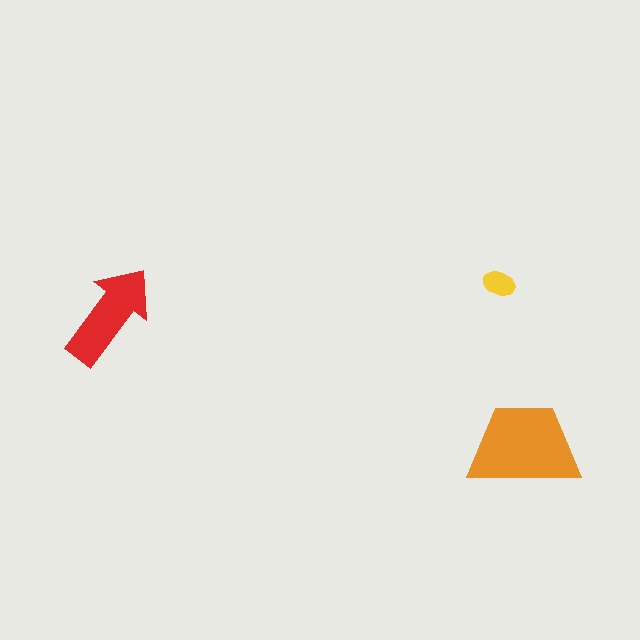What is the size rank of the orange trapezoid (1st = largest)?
1st.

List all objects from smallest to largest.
The yellow ellipse, the red arrow, the orange trapezoid.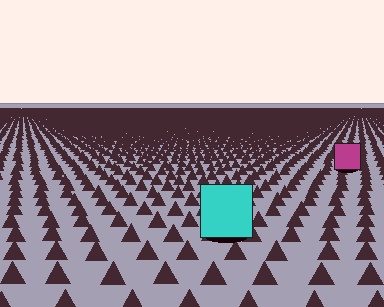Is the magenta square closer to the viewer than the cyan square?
No. The cyan square is closer — you can tell from the texture gradient: the ground texture is coarser near it.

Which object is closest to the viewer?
The cyan square is closest. The texture marks near it are larger and more spread out.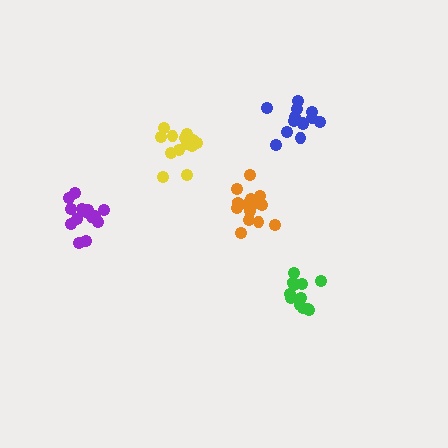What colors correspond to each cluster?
The clusters are colored: yellow, green, purple, orange, blue.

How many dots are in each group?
Group 1: 14 dots, Group 2: 12 dots, Group 3: 15 dots, Group 4: 15 dots, Group 5: 13 dots (69 total).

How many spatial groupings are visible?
There are 5 spatial groupings.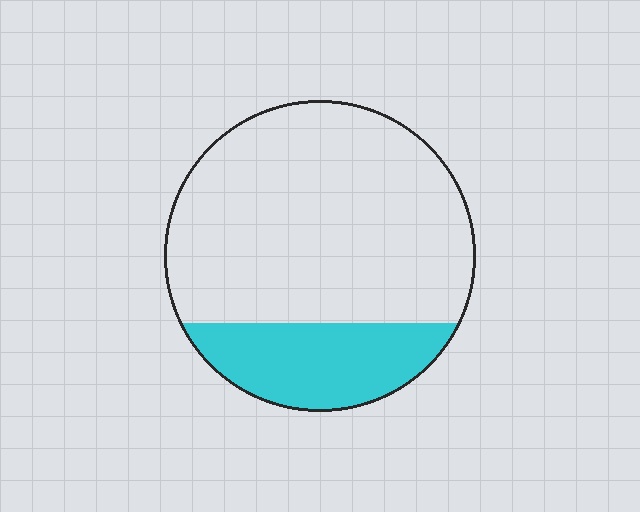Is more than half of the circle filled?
No.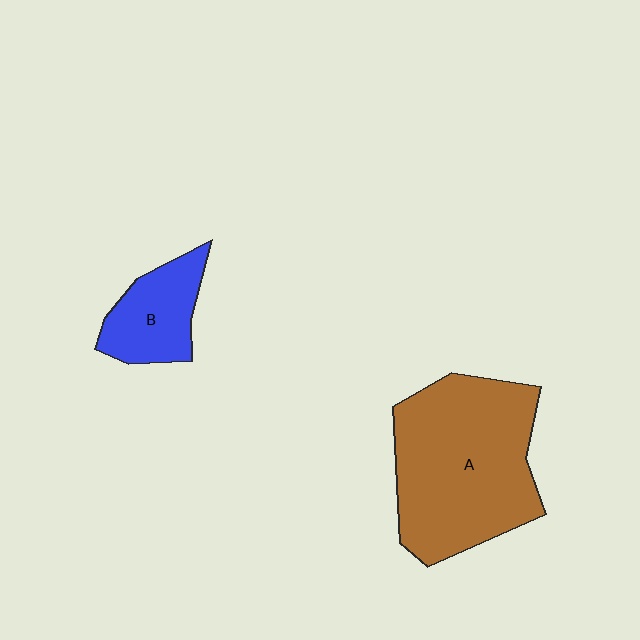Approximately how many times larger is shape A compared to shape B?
Approximately 2.7 times.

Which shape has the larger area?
Shape A (brown).